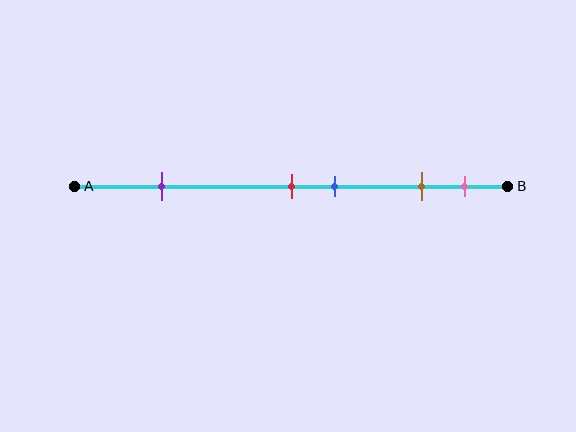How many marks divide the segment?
There are 5 marks dividing the segment.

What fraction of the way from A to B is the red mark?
The red mark is approximately 50% (0.5) of the way from A to B.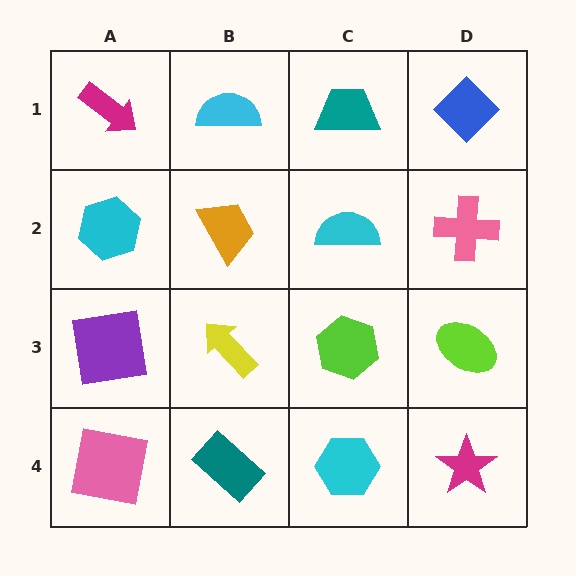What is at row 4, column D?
A magenta star.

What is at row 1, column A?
A magenta arrow.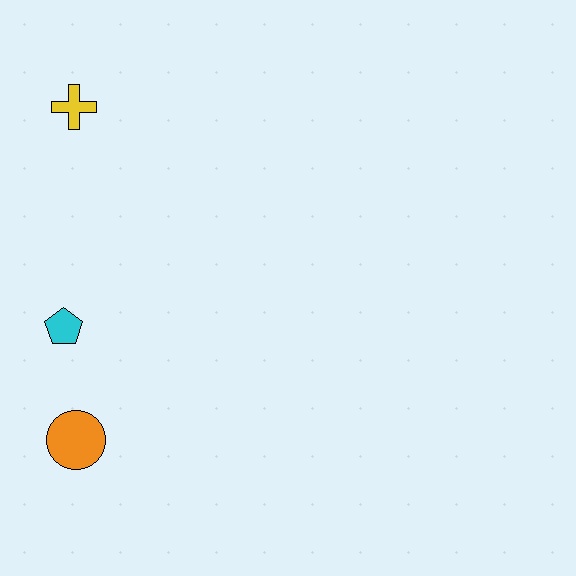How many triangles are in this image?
There are no triangles.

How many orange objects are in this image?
There is 1 orange object.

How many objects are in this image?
There are 3 objects.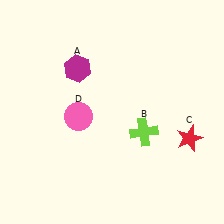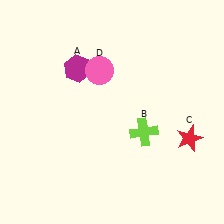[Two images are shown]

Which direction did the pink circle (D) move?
The pink circle (D) moved up.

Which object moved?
The pink circle (D) moved up.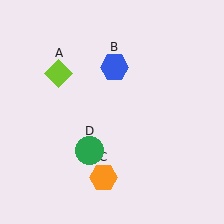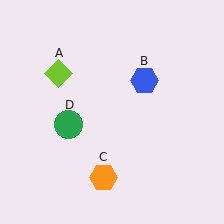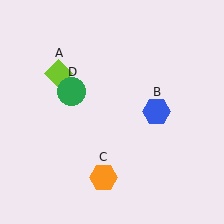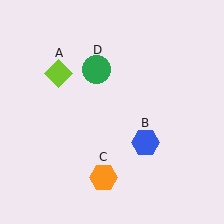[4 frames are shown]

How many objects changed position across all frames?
2 objects changed position: blue hexagon (object B), green circle (object D).